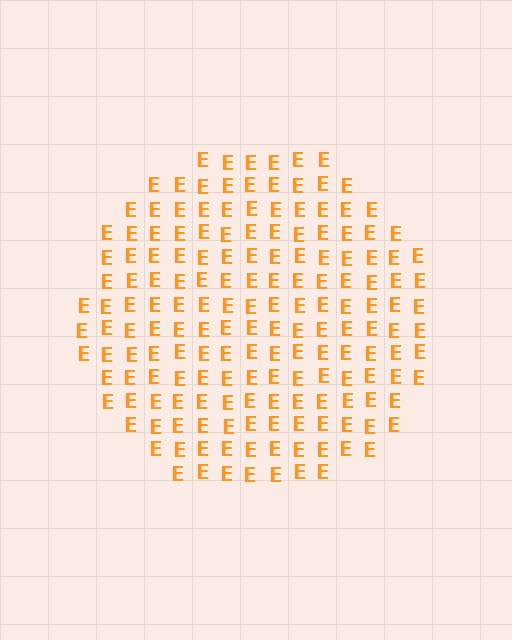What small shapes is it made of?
It is made of small letter E's.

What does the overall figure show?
The overall figure shows a circle.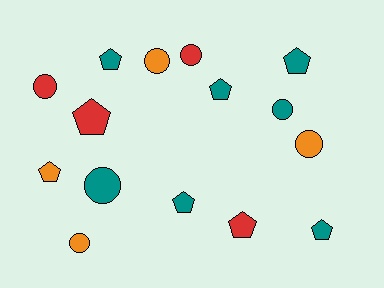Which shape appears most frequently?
Pentagon, with 8 objects.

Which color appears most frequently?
Teal, with 7 objects.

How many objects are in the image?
There are 15 objects.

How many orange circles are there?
There are 3 orange circles.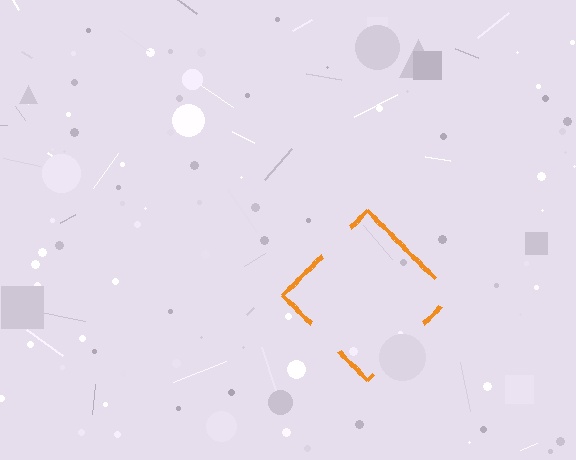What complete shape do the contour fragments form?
The contour fragments form a diamond.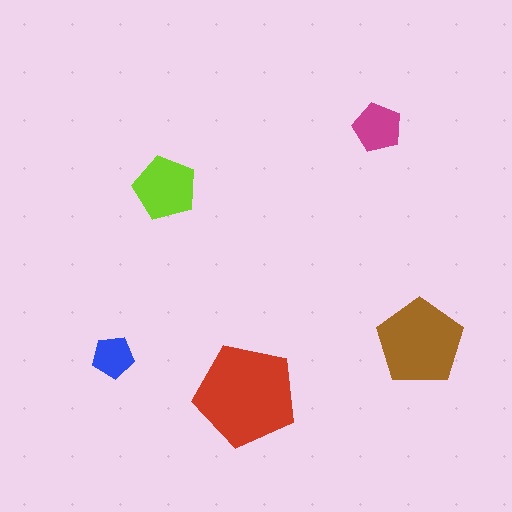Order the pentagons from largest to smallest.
the red one, the brown one, the lime one, the magenta one, the blue one.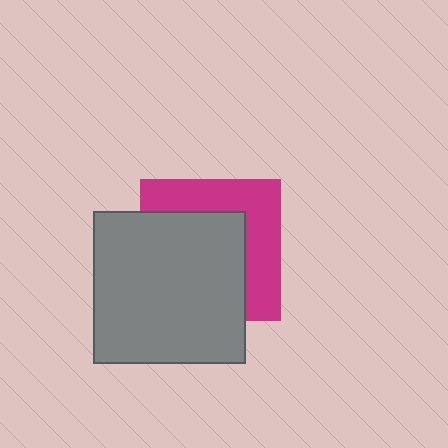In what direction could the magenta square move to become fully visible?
The magenta square could move toward the upper-right. That would shift it out from behind the gray square entirely.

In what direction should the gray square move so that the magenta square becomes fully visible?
The gray square should move toward the lower-left. That is the shortest direction to clear the overlap and leave the magenta square fully visible.